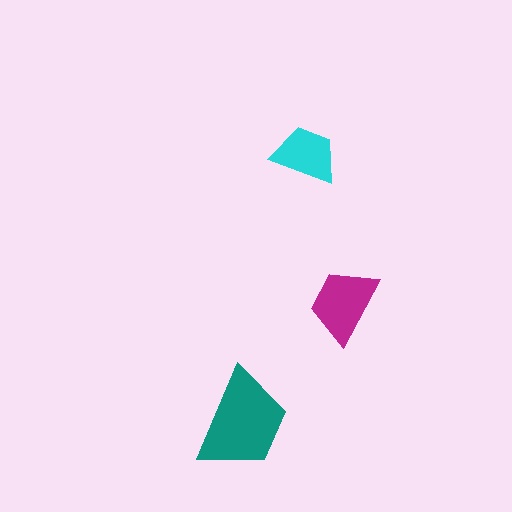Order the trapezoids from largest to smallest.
the teal one, the magenta one, the cyan one.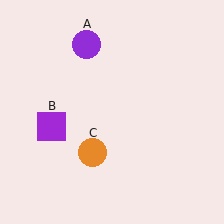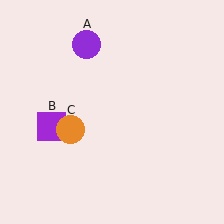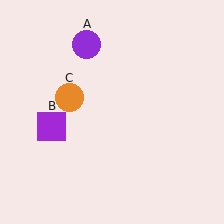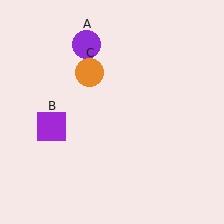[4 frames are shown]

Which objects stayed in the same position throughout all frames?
Purple circle (object A) and purple square (object B) remained stationary.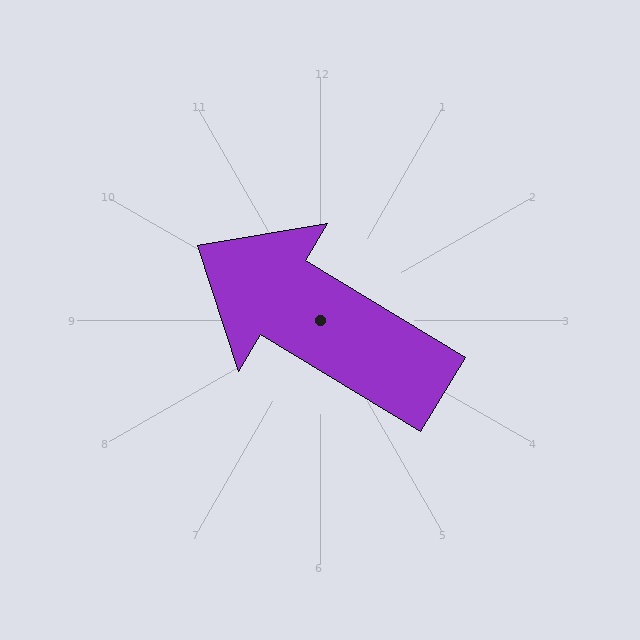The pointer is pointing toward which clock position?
Roughly 10 o'clock.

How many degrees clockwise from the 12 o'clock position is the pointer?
Approximately 301 degrees.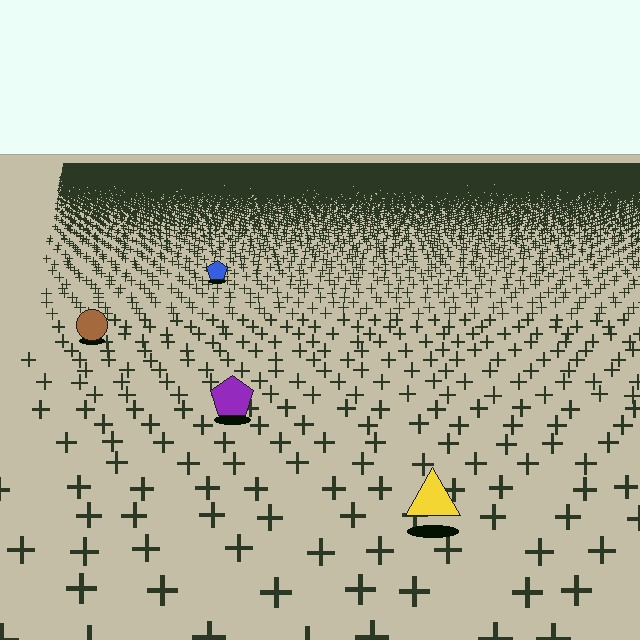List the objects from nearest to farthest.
From nearest to farthest: the yellow triangle, the purple pentagon, the brown circle, the blue pentagon.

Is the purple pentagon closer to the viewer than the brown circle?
Yes. The purple pentagon is closer — you can tell from the texture gradient: the ground texture is coarser near it.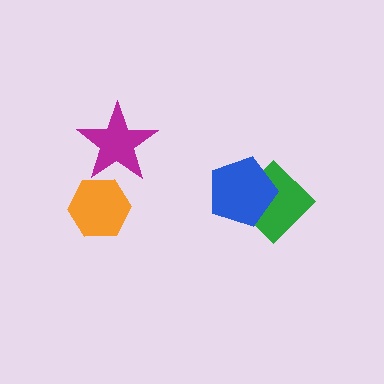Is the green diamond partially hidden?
Yes, it is partially covered by another shape.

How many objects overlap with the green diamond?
1 object overlaps with the green diamond.